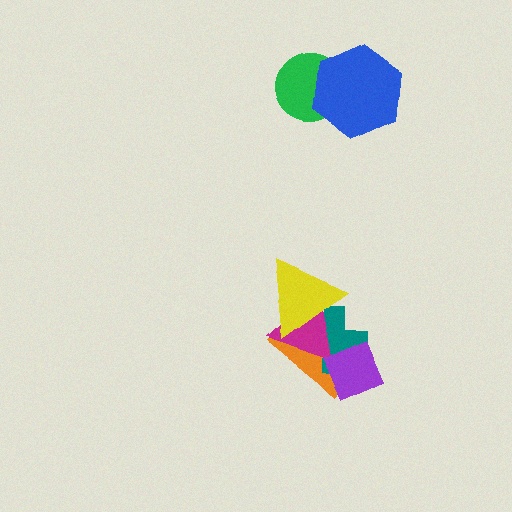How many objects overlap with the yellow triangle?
3 objects overlap with the yellow triangle.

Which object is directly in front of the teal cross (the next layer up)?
The magenta triangle is directly in front of the teal cross.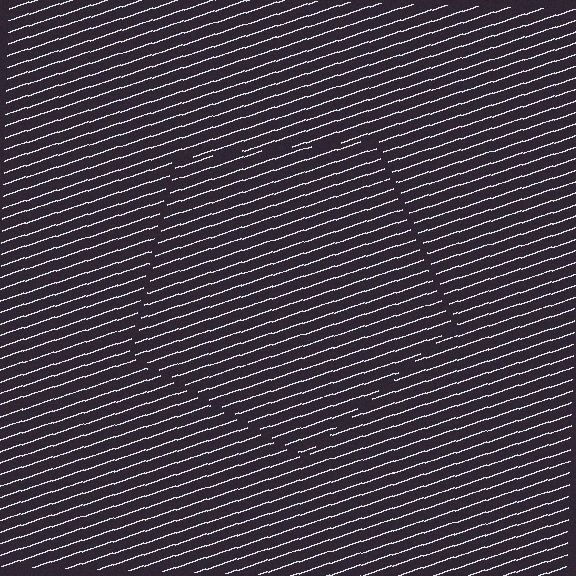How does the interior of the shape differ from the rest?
The interior of the shape contains the same grating, shifted by half a period — the contour is defined by the phase discontinuity where line-ends from the inner and outer gratings abut.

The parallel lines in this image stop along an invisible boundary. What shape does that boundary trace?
An illusory pentagon. The interior of the shape contains the same grating, shifted by half a period — the contour is defined by the phase discontinuity where line-ends from the inner and outer gratings abut.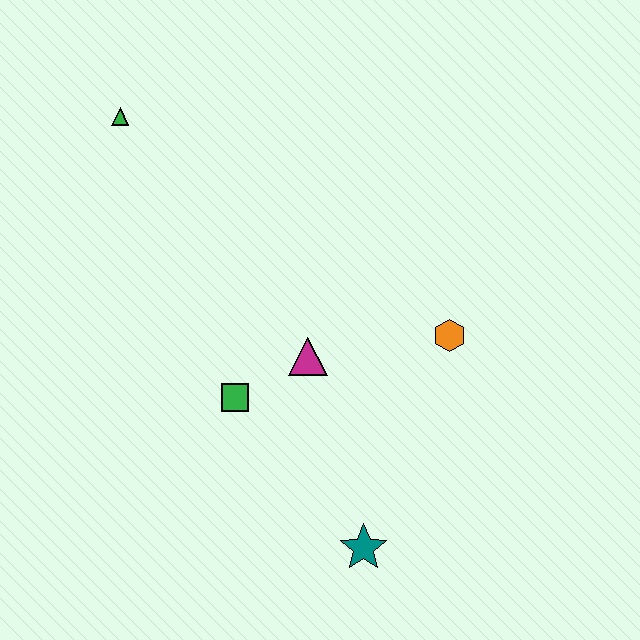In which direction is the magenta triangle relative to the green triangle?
The magenta triangle is below the green triangle.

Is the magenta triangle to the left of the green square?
No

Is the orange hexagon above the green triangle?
No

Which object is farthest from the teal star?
The green triangle is farthest from the teal star.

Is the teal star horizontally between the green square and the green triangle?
No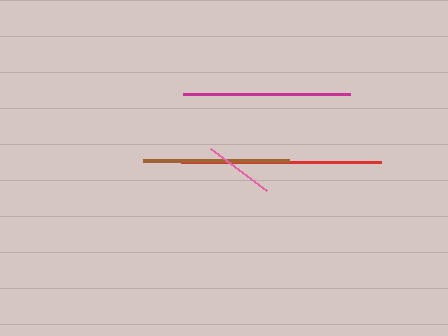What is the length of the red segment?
The red segment is approximately 200 pixels long.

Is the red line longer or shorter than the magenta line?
The red line is longer than the magenta line.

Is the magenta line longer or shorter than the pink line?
The magenta line is longer than the pink line.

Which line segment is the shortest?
The pink line is the shortest at approximately 70 pixels.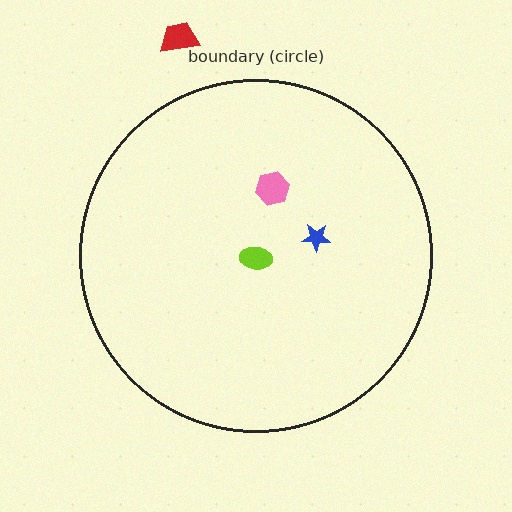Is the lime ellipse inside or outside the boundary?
Inside.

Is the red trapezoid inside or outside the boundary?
Outside.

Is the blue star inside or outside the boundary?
Inside.